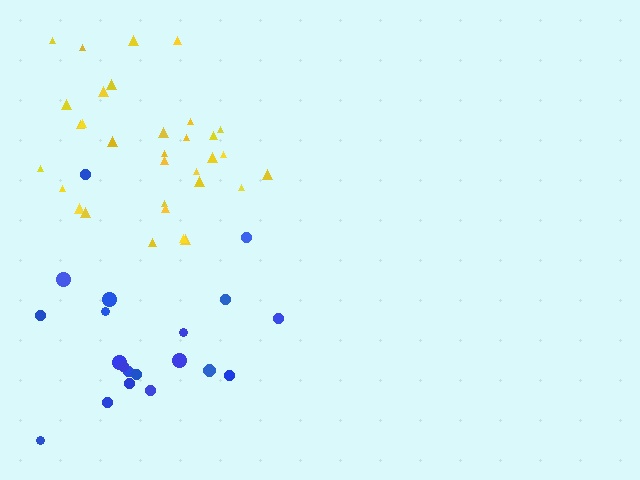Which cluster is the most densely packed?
Yellow.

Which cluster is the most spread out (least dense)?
Blue.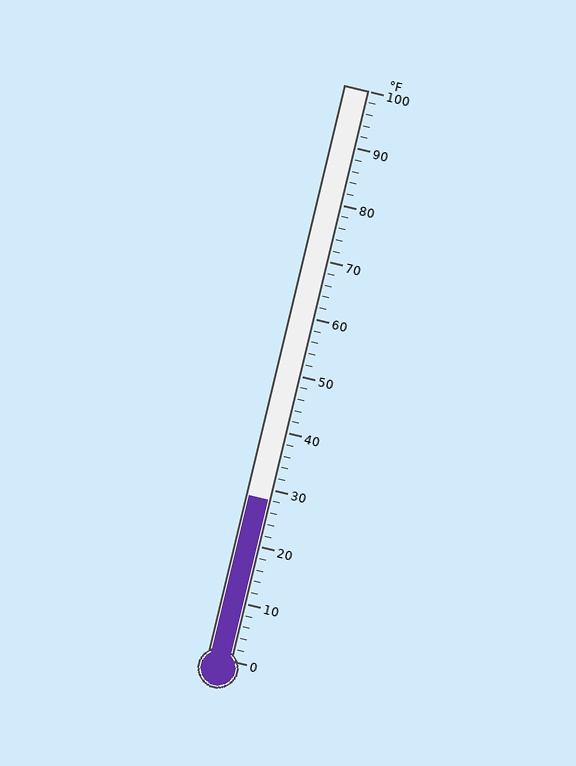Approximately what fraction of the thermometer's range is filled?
The thermometer is filled to approximately 30% of its range.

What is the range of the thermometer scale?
The thermometer scale ranges from 0°F to 100°F.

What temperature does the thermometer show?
The thermometer shows approximately 28°F.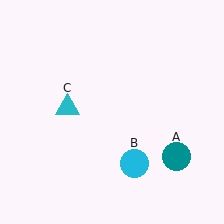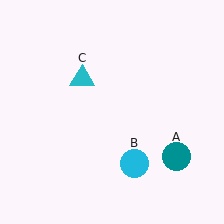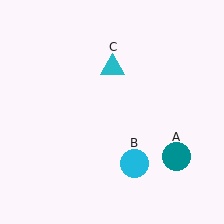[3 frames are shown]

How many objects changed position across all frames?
1 object changed position: cyan triangle (object C).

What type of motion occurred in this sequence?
The cyan triangle (object C) rotated clockwise around the center of the scene.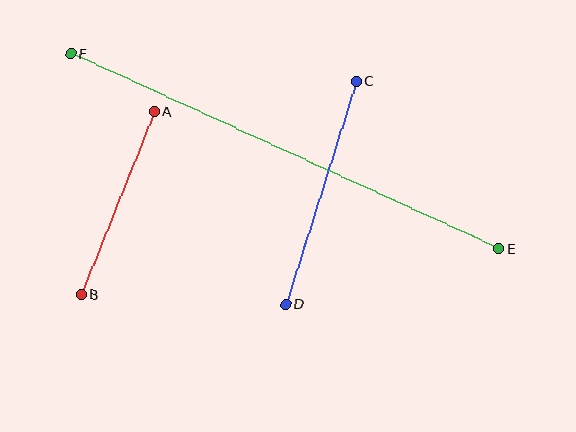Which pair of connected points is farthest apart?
Points E and F are farthest apart.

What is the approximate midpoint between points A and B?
The midpoint is at approximately (117, 203) pixels.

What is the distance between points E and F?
The distance is approximately 470 pixels.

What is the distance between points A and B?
The distance is approximately 197 pixels.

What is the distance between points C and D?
The distance is approximately 234 pixels.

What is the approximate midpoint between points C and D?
The midpoint is at approximately (321, 193) pixels.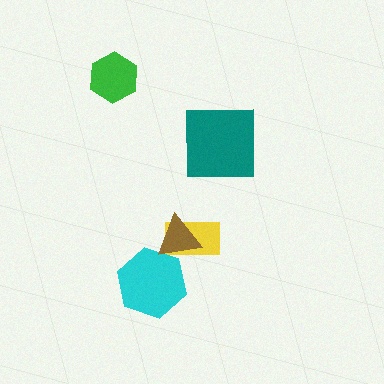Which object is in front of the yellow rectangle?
The brown triangle is in front of the yellow rectangle.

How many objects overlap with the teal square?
0 objects overlap with the teal square.